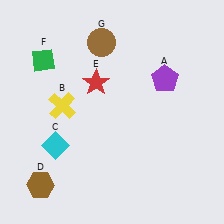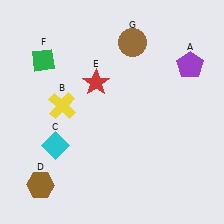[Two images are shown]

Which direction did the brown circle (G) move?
The brown circle (G) moved right.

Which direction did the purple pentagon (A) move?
The purple pentagon (A) moved right.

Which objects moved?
The objects that moved are: the purple pentagon (A), the brown circle (G).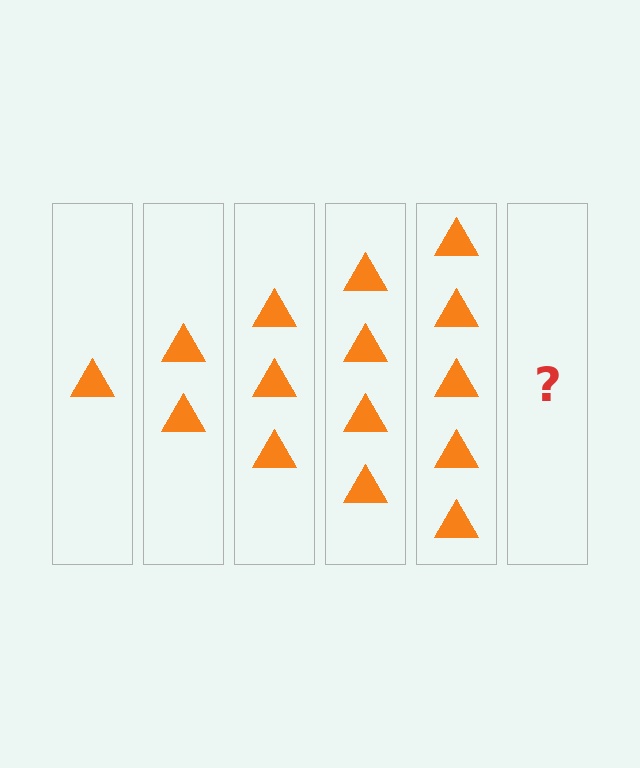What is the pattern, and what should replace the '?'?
The pattern is that each step adds one more triangle. The '?' should be 6 triangles.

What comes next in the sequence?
The next element should be 6 triangles.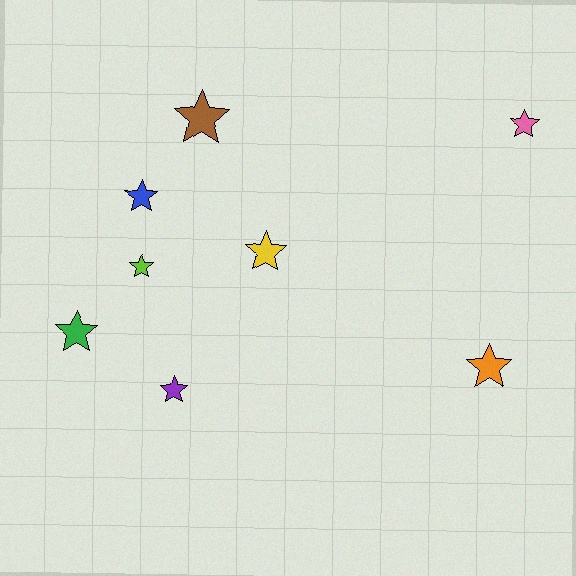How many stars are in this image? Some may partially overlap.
There are 8 stars.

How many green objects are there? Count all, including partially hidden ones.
There is 1 green object.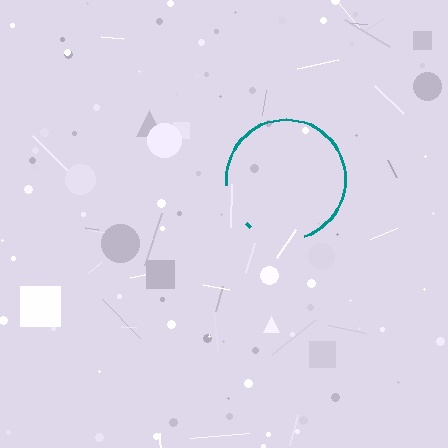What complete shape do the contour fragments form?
The contour fragments form a circle.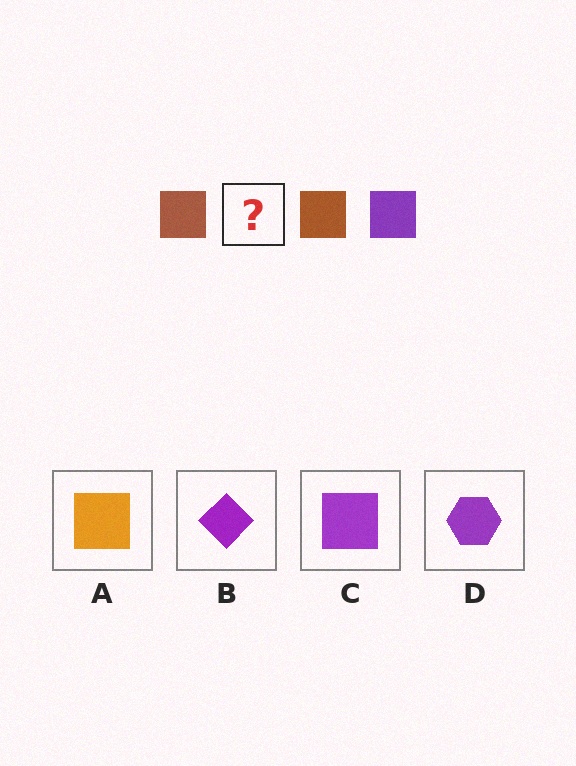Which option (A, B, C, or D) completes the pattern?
C.